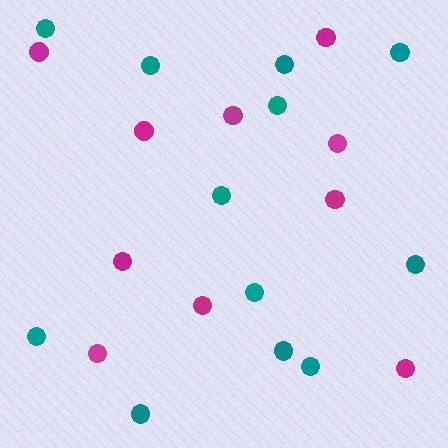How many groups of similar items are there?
There are 2 groups: one group of teal circles (12) and one group of magenta circles (10).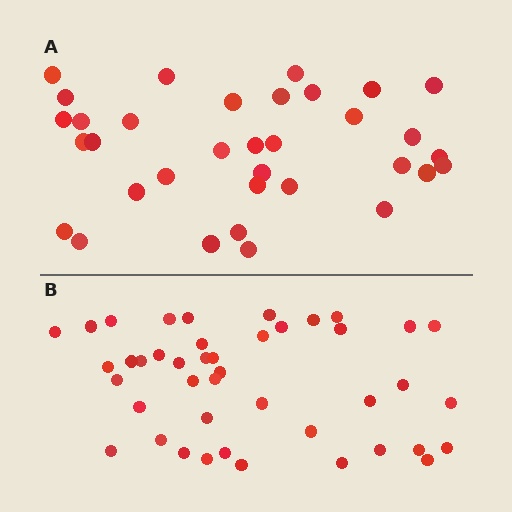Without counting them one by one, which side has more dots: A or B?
Region B (the bottom region) has more dots.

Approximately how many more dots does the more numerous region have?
Region B has roughly 8 or so more dots than region A.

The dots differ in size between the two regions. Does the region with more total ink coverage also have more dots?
No. Region A has more total ink coverage because its dots are larger, but region B actually contains more individual dots. Total area can be misleading — the number of items is what matters here.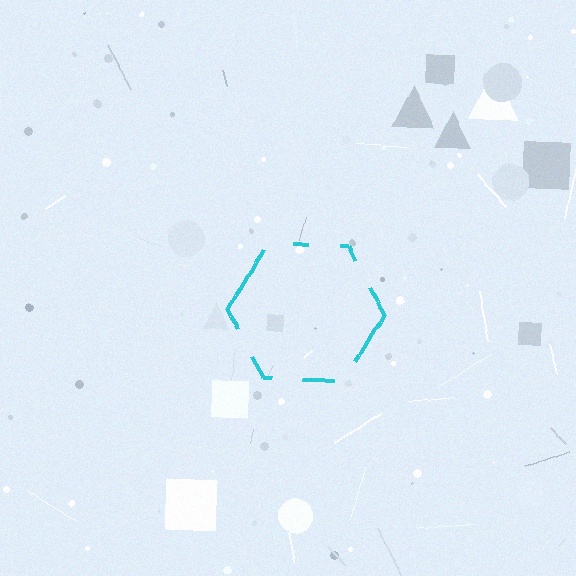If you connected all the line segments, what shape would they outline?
They would outline a hexagon.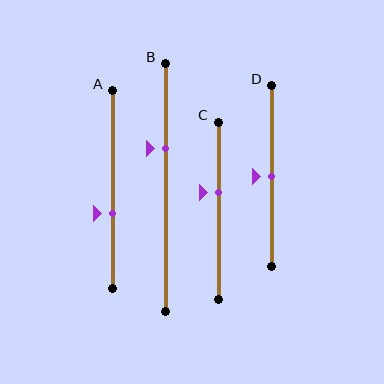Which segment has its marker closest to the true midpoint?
Segment D has its marker closest to the true midpoint.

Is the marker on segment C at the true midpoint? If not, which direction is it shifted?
No, the marker on segment C is shifted upward by about 10% of the segment length.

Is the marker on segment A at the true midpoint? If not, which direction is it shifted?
No, the marker on segment A is shifted downward by about 12% of the segment length.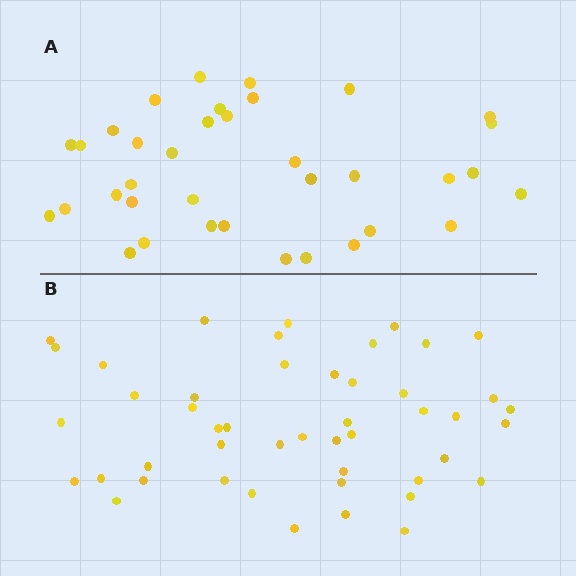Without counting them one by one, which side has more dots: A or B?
Region B (the bottom region) has more dots.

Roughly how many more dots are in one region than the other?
Region B has roughly 12 or so more dots than region A.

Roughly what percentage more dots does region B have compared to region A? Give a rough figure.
About 30% more.